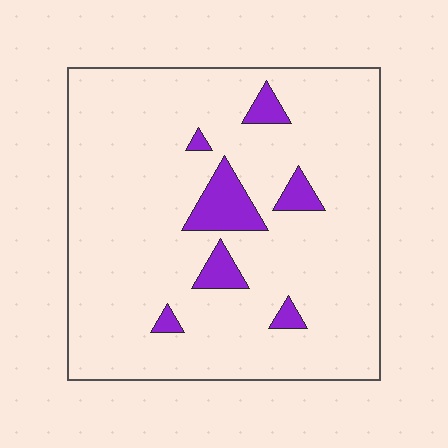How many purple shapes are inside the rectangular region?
7.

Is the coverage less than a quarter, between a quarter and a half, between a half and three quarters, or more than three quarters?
Less than a quarter.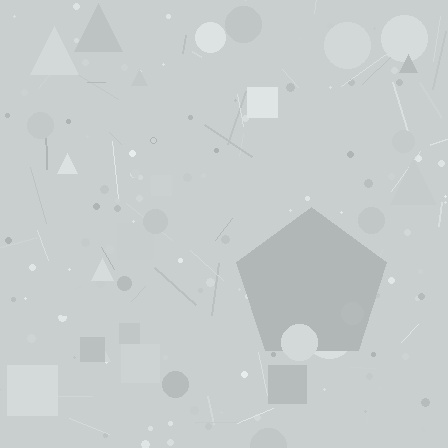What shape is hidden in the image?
A pentagon is hidden in the image.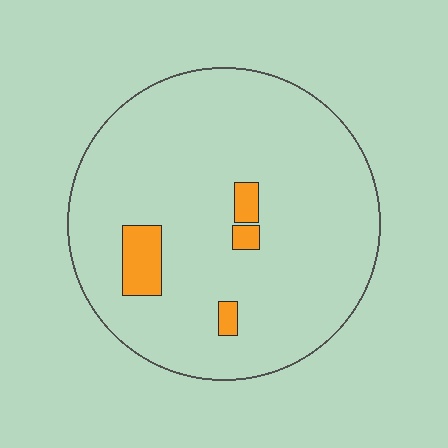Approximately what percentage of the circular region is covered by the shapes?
Approximately 5%.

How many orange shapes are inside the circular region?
4.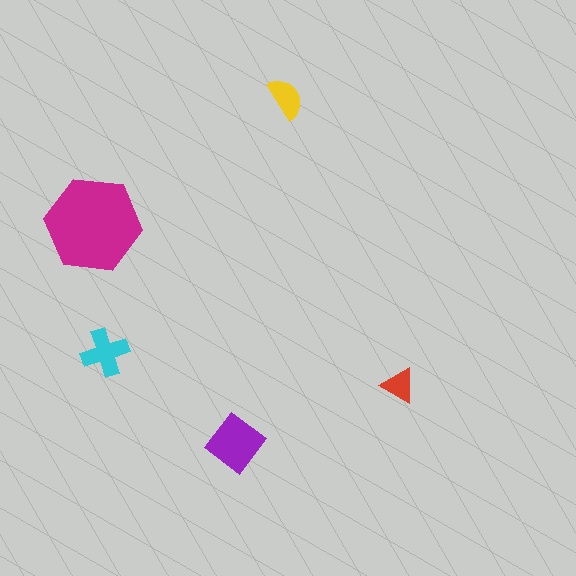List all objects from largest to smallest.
The magenta hexagon, the purple diamond, the cyan cross, the yellow semicircle, the red triangle.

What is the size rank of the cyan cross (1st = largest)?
3rd.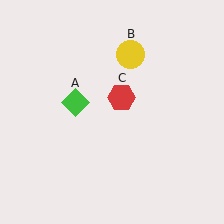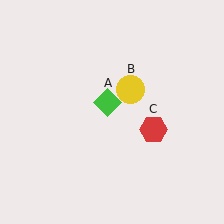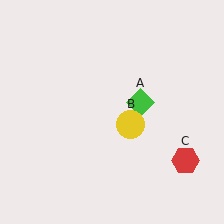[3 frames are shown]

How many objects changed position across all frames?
3 objects changed position: green diamond (object A), yellow circle (object B), red hexagon (object C).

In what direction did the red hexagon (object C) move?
The red hexagon (object C) moved down and to the right.